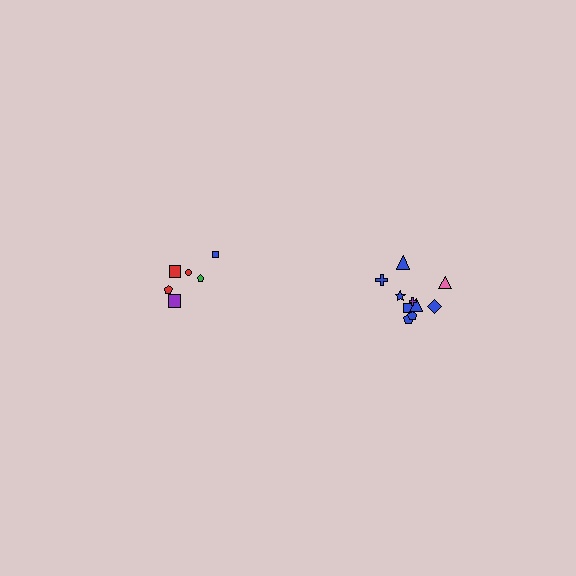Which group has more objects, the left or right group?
The right group.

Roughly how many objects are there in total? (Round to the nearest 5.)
Roughly 15 objects in total.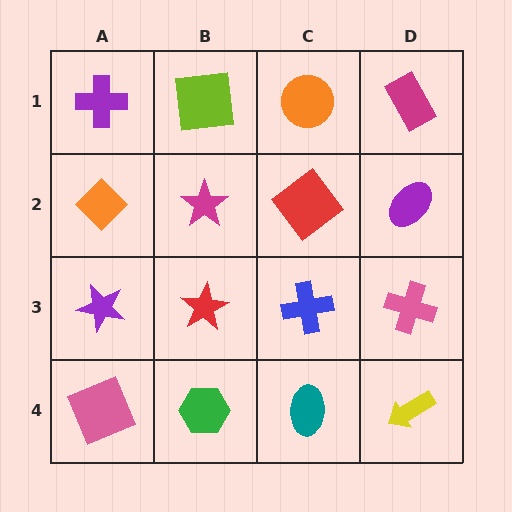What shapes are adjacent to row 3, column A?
An orange diamond (row 2, column A), a pink square (row 4, column A), a red star (row 3, column B).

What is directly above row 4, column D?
A pink cross.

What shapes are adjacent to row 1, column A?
An orange diamond (row 2, column A), a lime square (row 1, column B).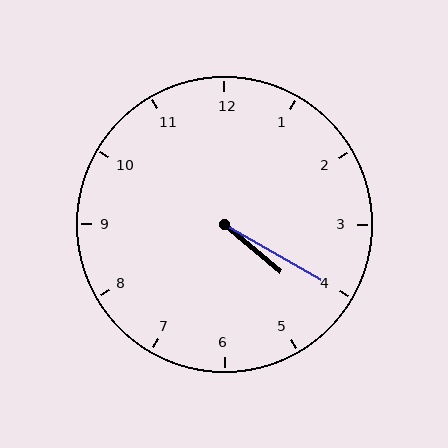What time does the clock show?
4:20.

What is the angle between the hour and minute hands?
Approximately 10 degrees.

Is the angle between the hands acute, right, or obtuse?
It is acute.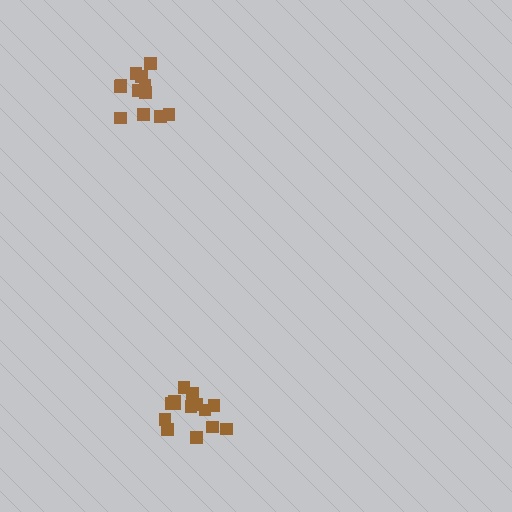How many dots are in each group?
Group 1: 12 dots, Group 2: 14 dots (26 total).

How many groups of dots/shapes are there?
There are 2 groups.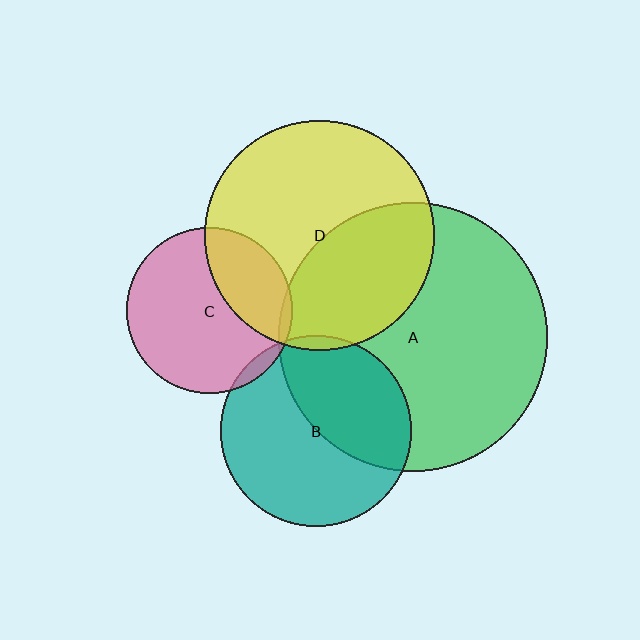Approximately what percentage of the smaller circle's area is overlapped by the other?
Approximately 5%.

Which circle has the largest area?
Circle A (green).